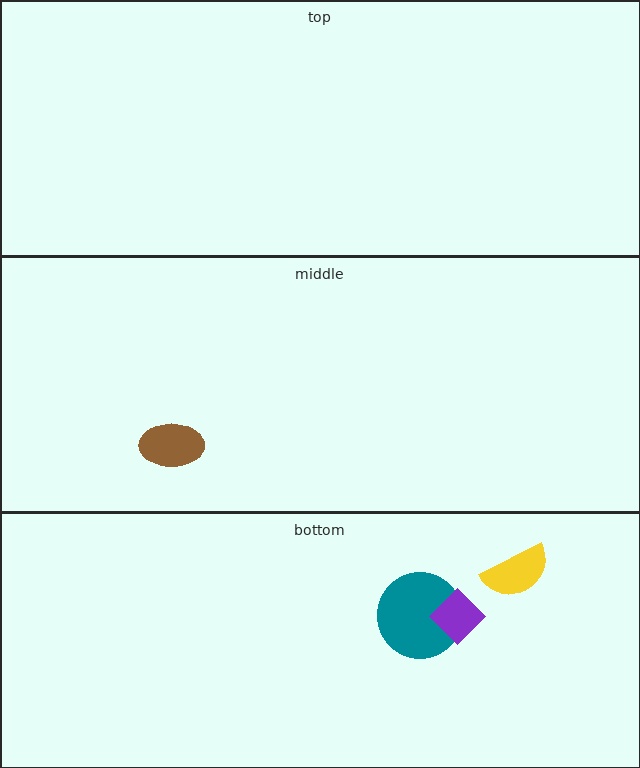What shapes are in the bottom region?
The yellow semicircle, the teal circle, the purple diamond.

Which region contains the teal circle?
The bottom region.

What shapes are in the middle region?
The brown ellipse.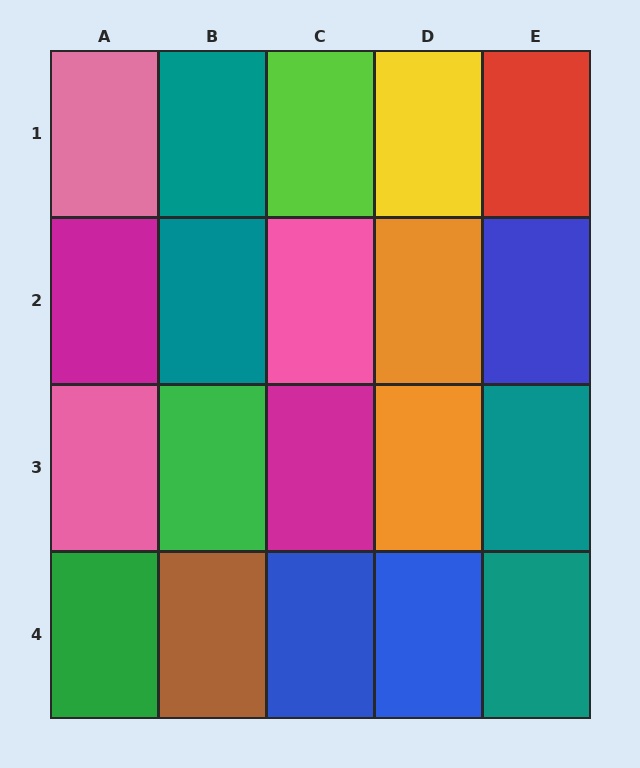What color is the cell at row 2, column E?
Blue.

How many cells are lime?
1 cell is lime.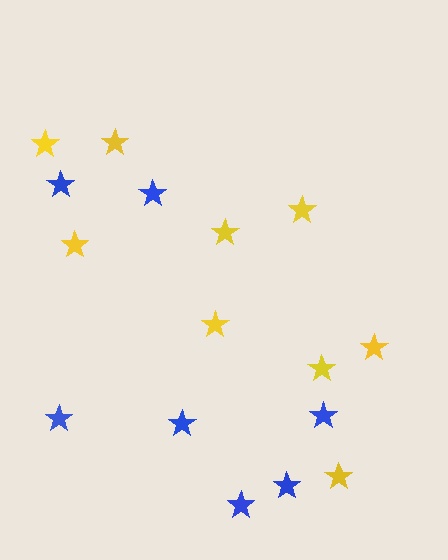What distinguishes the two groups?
There are 2 groups: one group of yellow stars (9) and one group of blue stars (7).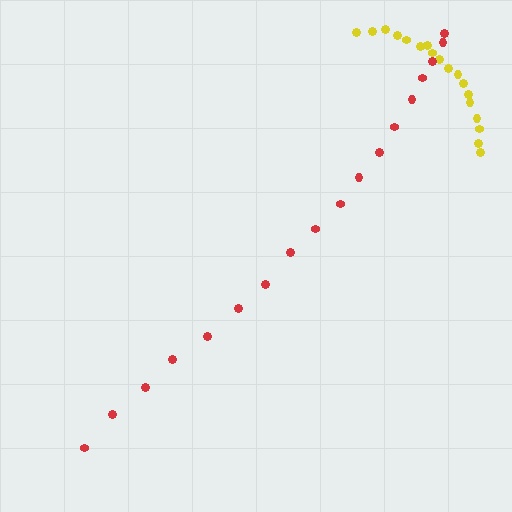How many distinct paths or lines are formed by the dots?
There are 2 distinct paths.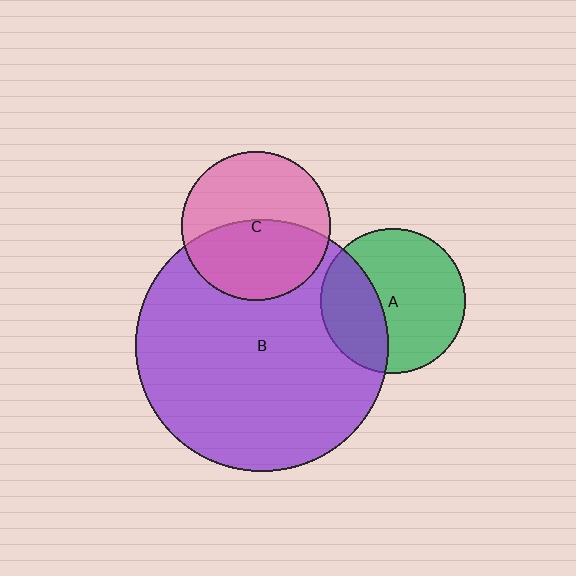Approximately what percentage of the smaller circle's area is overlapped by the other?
Approximately 35%.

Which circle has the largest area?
Circle B (purple).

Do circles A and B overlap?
Yes.